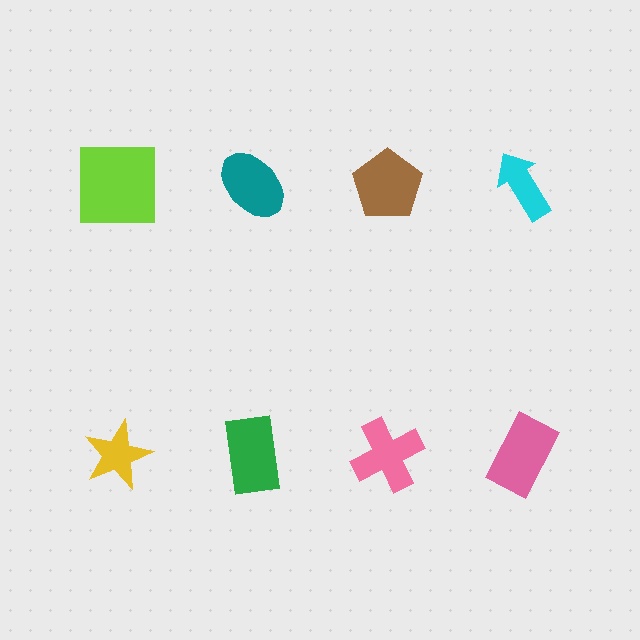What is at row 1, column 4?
A cyan arrow.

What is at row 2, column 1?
A yellow star.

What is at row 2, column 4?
A pink rectangle.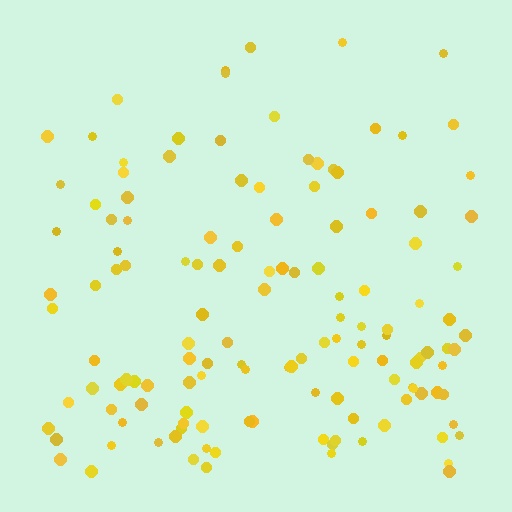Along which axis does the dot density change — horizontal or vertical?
Vertical.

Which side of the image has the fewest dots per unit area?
The top.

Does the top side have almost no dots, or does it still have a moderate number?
Still a moderate number, just noticeably fewer than the bottom.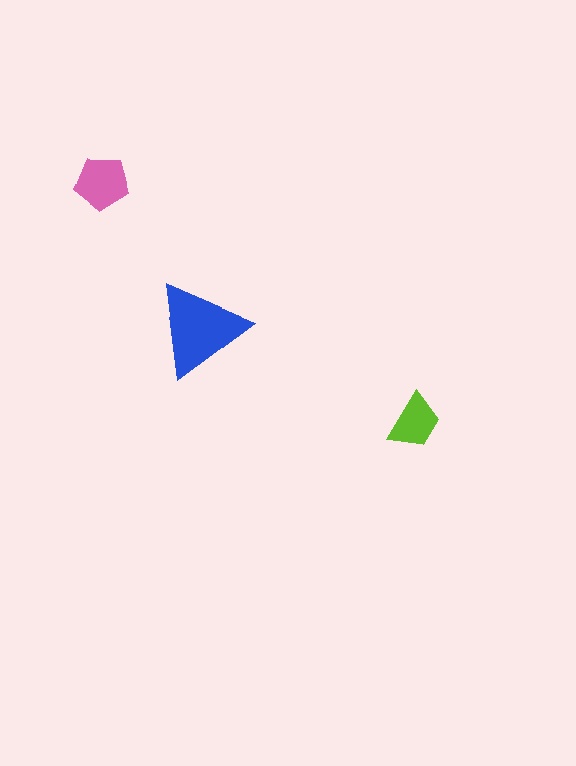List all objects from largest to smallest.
The blue triangle, the pink pentagon, the lime trapezoid.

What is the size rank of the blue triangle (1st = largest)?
1st.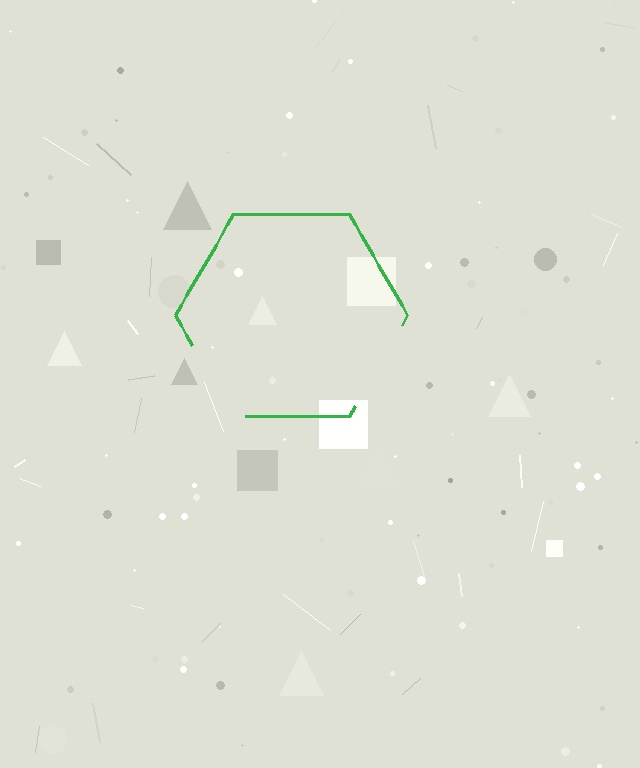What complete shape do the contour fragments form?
The contour fragments form a hexagon.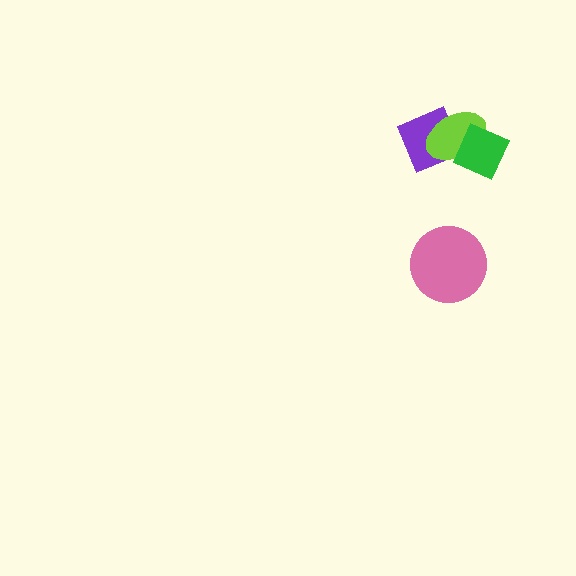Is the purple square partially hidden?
Yes, it is partially covered by another shape.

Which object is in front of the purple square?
The lime ellipse is in front of the purple square.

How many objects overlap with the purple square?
1 object overlaps with the purple square.